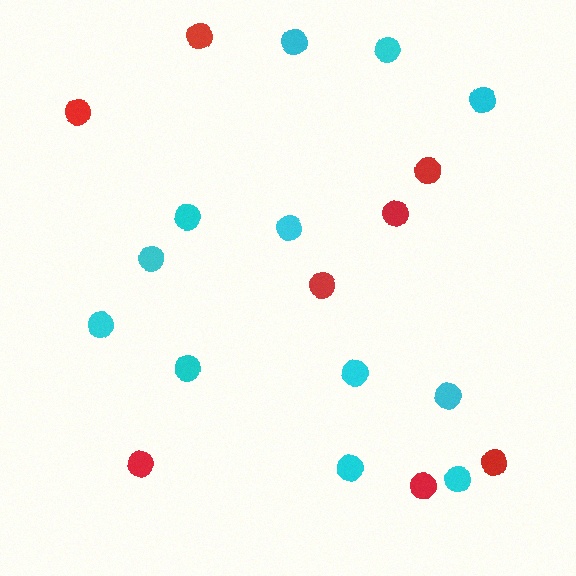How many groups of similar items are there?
There are 2 groups: one group of red circles (8) and one group of cyan circles (12).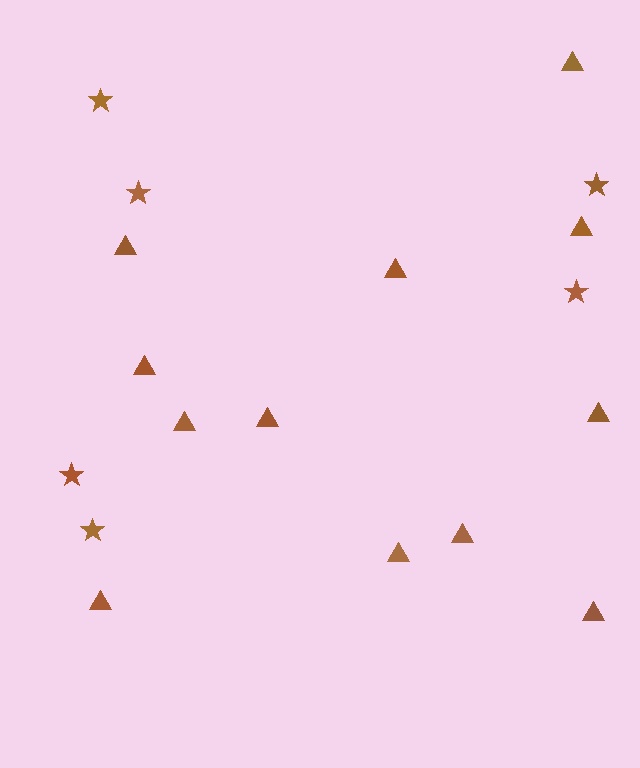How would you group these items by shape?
There are 2 groups: one group of stars (6) and one group of triangles (12).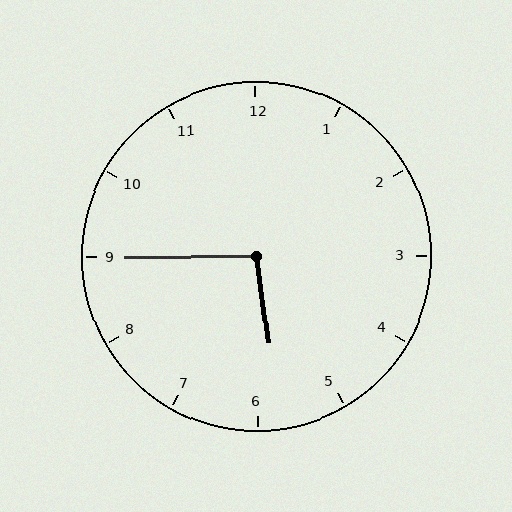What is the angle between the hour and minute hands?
Approximately 98 degrees.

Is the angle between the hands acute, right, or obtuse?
It is obtuse.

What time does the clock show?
5:45.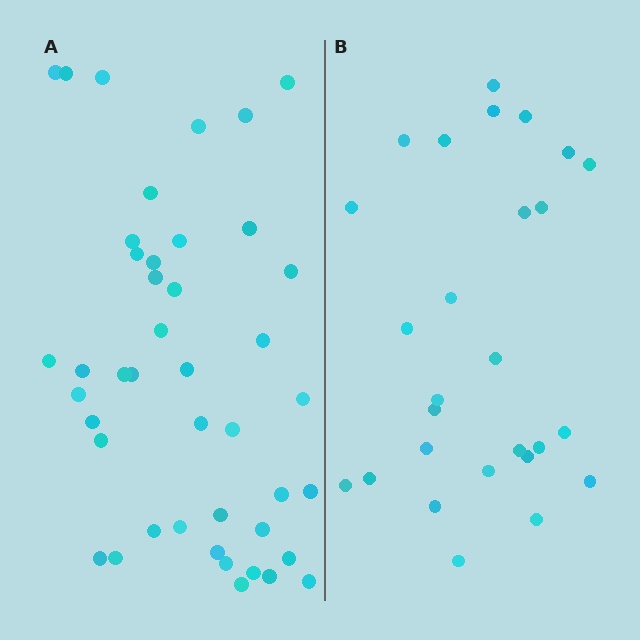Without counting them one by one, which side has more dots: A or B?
Region A (the left region) has more dots.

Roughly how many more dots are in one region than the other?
Region A has approximately 15 more dots than region B.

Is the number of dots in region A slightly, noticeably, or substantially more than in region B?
Region A has substantially more. The ratio is roughly 1.6 to 1.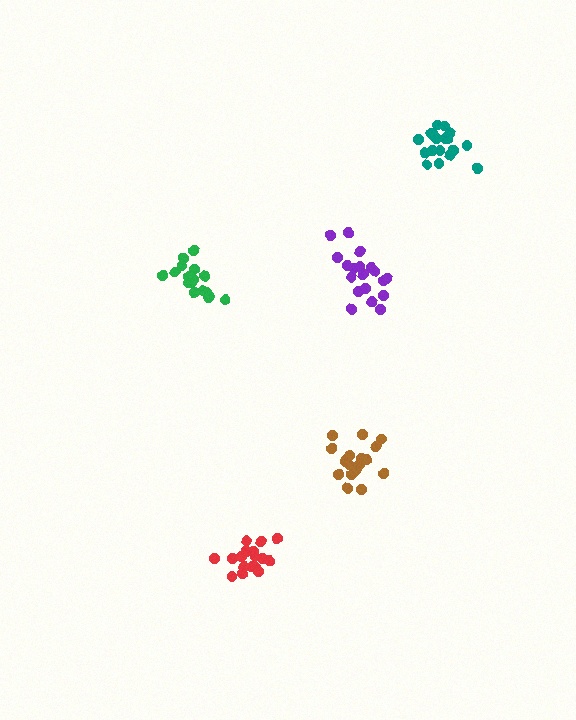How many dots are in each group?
Group 1: 19 dots, Group 2: 18 dots, Group 3: 18 dots, Group 4: 17 dots, Group 5: 18 dots (90 total).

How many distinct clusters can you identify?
There are 5 distinct clusters.